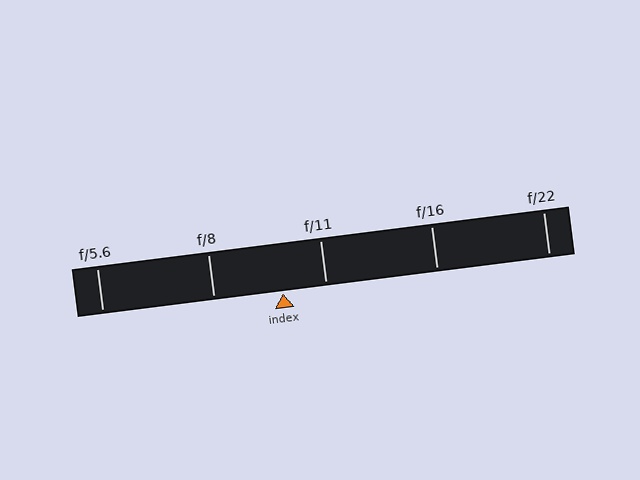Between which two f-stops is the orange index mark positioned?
The index mark is between f/8 and f/11.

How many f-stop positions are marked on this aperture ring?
There are 5 f-stop positions marked.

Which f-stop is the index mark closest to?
The index mark is closest to f/11.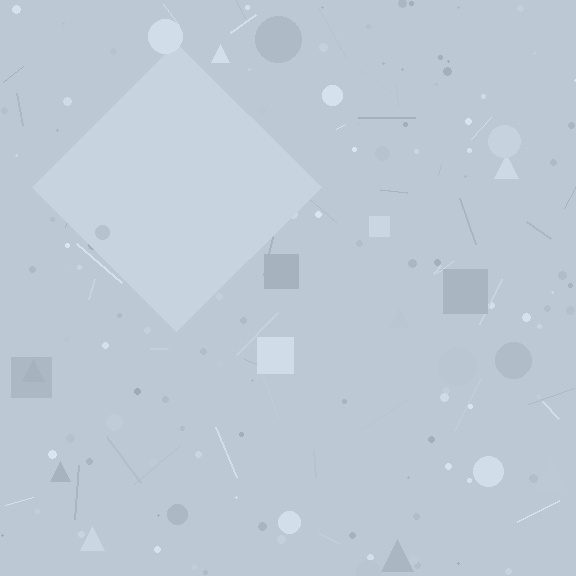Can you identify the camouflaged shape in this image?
The camouflaged shape is a diamond.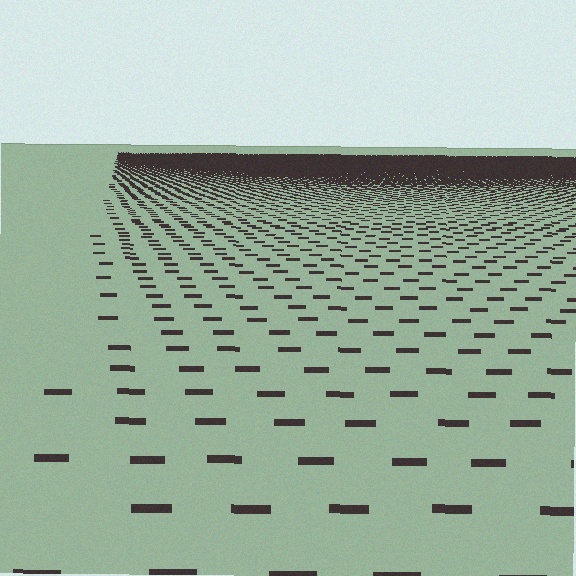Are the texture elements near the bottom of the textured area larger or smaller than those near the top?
Larger. Near the bottom, elements are closer to the viewer and appear at a bigger on-screen size.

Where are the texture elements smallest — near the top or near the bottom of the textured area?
Near the top.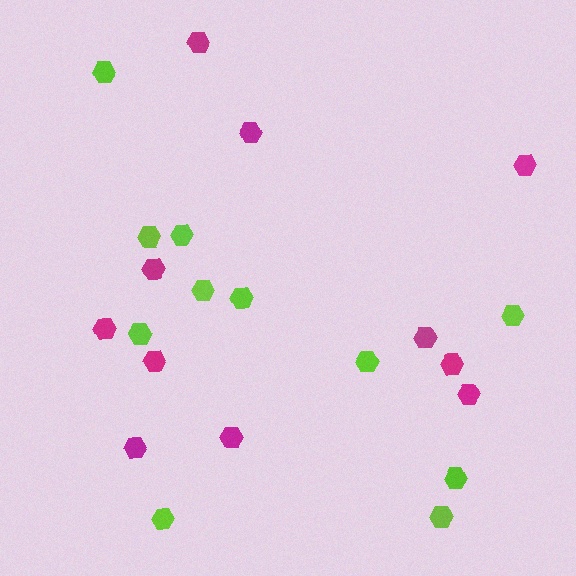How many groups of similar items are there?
There are 2 groups: one group of lime hexagons (11) and one group of magenta hexagons (11).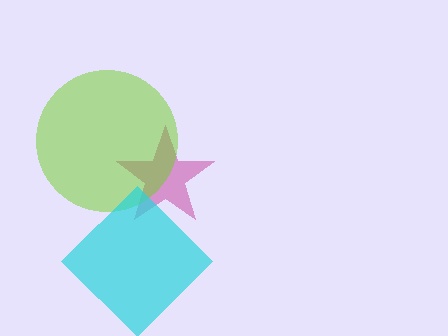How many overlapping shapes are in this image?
There are 3 overlapping shapes in the image.